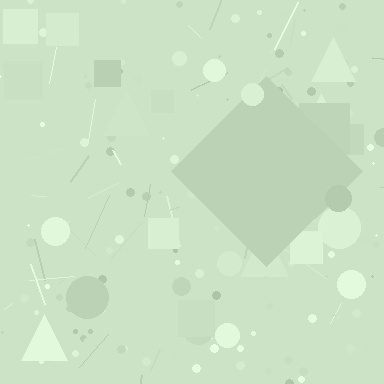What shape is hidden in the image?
A diamond is hidden in the image.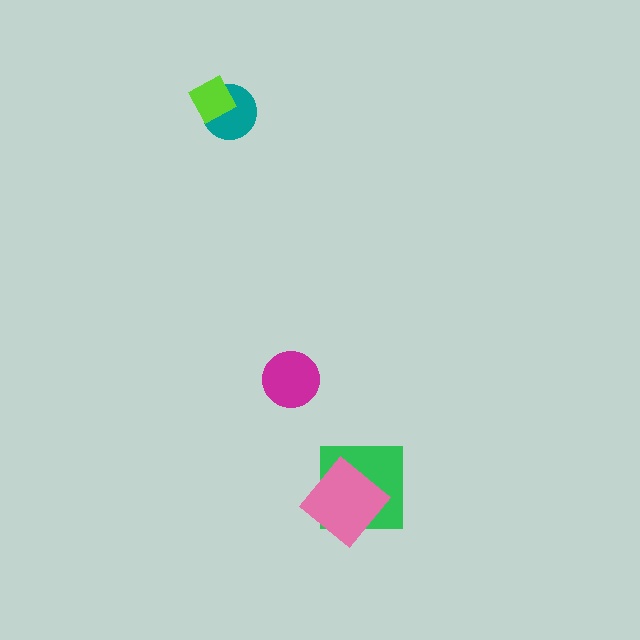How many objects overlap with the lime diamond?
1 object overlaps with the lime diamond.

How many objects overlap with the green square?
1 object overlaps with the green square.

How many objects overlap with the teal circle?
1 object overlaps with the teal circle.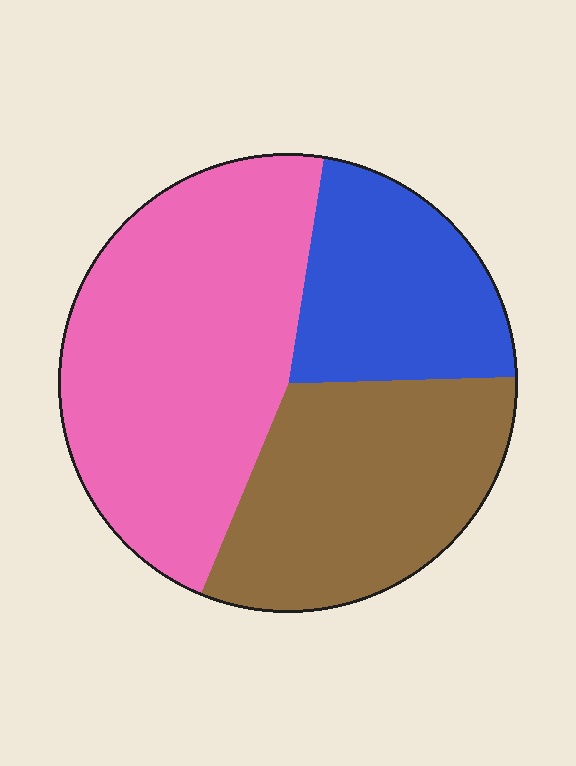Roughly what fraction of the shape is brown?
Brown covers roughly 30% of the shape.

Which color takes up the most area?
Pink, at roughly 45%.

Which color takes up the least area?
Blue, at roughly 20%.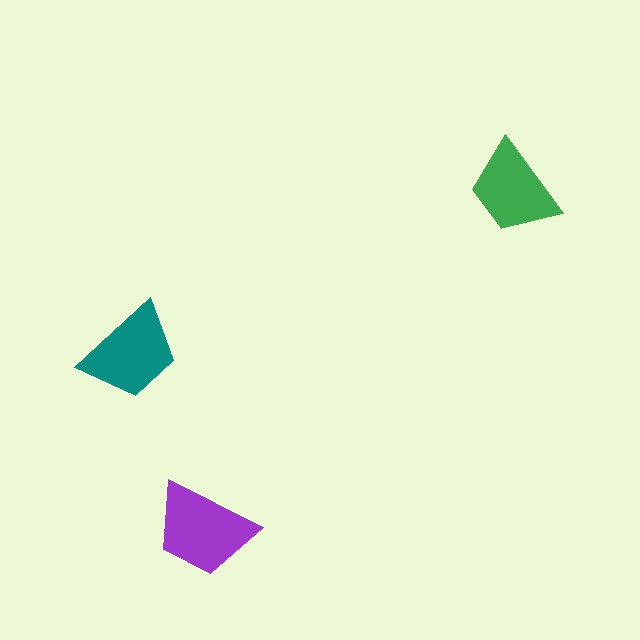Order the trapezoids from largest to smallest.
the purple one, the teal one, the green one.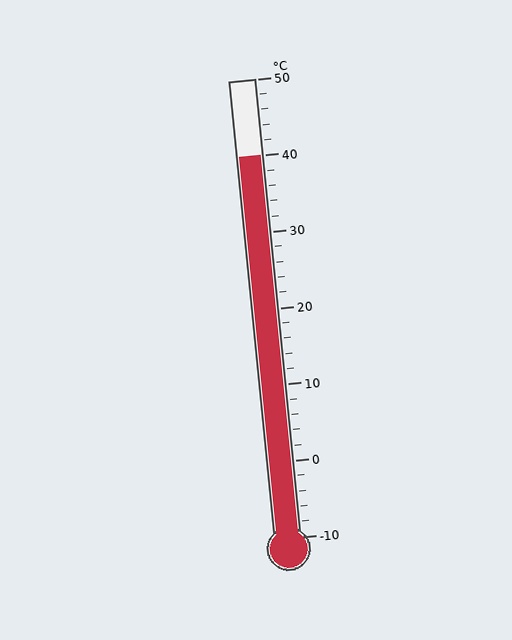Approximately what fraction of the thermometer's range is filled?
The thermometer is filled to approximately 85% of its range.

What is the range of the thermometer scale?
The thermometer scale ranges from -10°C to 50°C.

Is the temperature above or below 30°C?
The temperature is above 30°C.